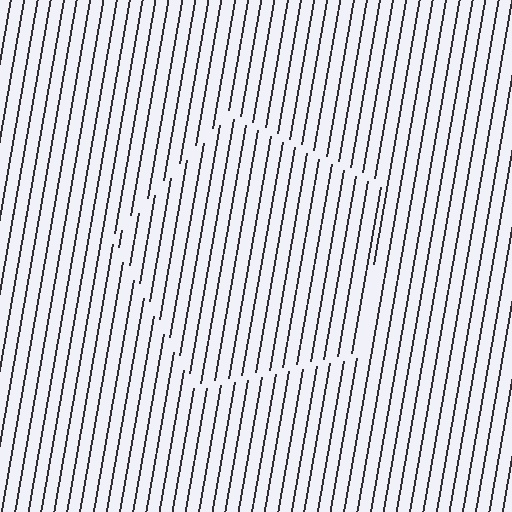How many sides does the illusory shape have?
5 sides — the line-ends trace a pentagon.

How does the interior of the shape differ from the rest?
The interior of the shape contains the same grating, shifted by half a period — the contour is defined by the phase discontinuity where line-ends from the inner and outer gratings abut.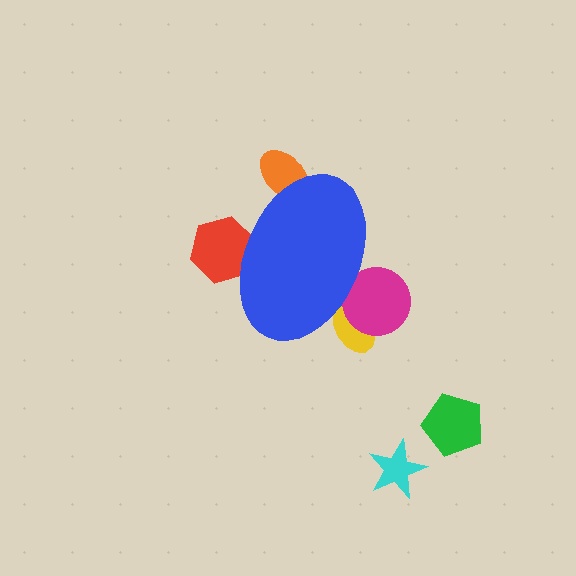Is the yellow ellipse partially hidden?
Yes, the yellow ellipse is partially hidden behind the blue ellipse.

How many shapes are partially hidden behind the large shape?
4 shapes are partially hidden.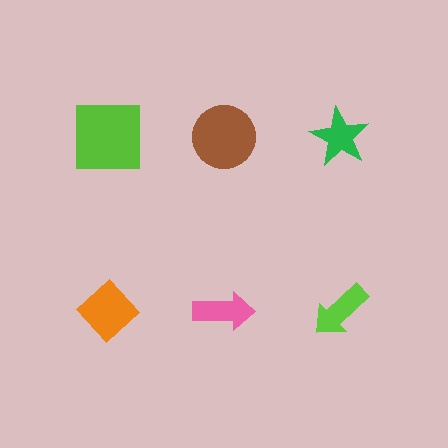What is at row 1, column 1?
A lime square.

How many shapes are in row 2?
3 shapes.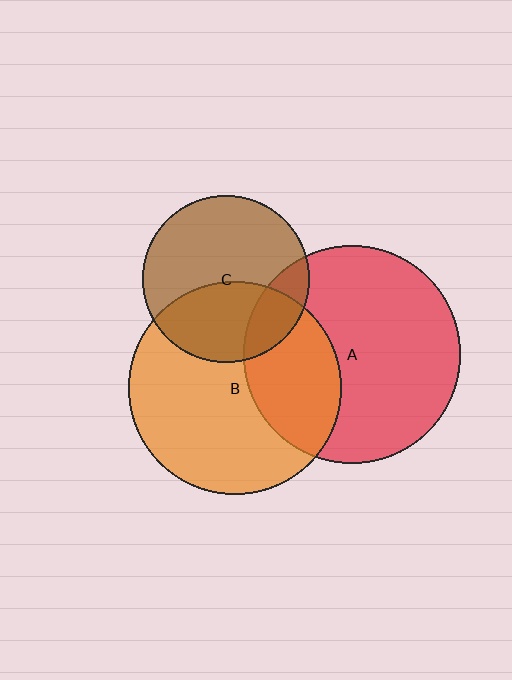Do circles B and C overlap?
Yes.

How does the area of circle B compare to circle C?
Approximately 1.6 times.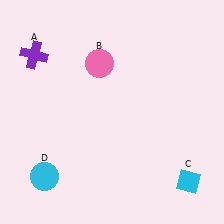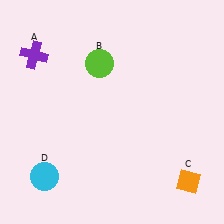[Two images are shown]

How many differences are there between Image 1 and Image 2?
There are 2 differences between the two images.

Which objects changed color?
B changed from pink to lime. C changed from cyan to orange.